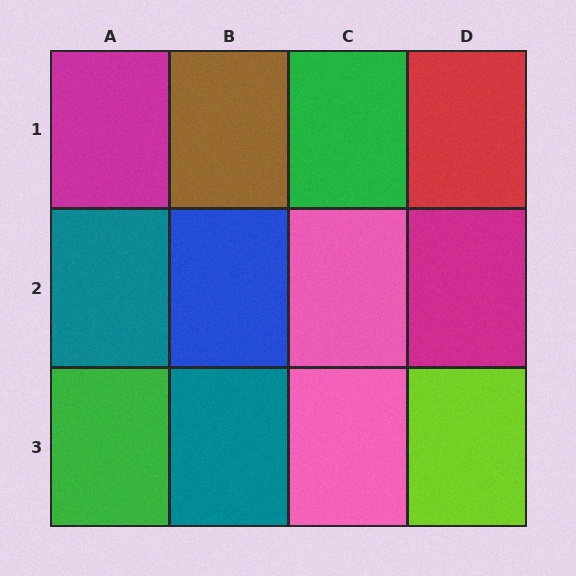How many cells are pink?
2 cells are pink.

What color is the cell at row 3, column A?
Green.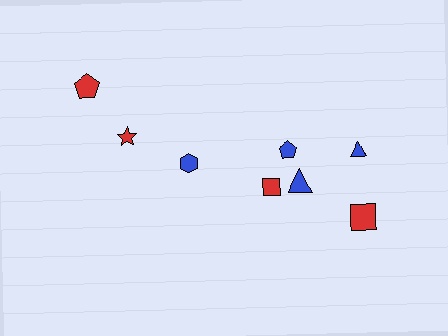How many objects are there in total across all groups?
There are 8 objects.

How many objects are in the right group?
There are 5 objects.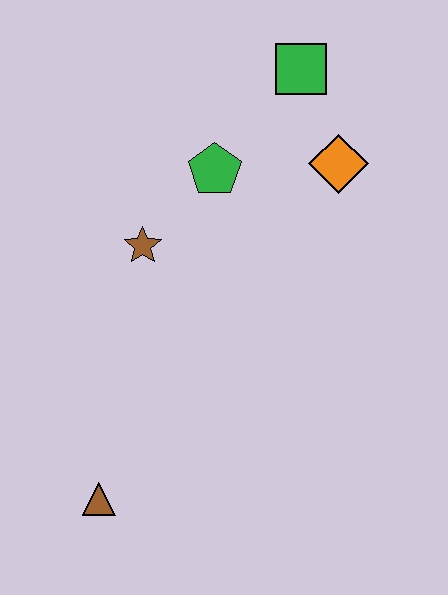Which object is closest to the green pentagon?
The brown star is closest to the green pentagon.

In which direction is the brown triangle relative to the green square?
The brown triangle is below the green square.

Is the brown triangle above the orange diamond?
No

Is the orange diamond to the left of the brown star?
No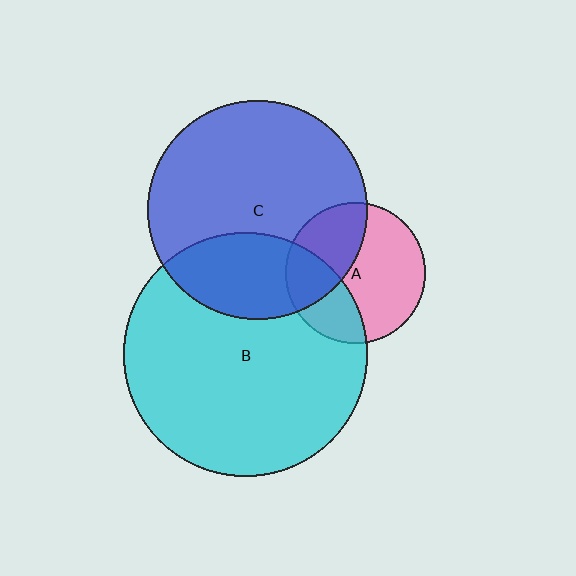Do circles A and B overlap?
Yes.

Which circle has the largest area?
Circle B (cyan).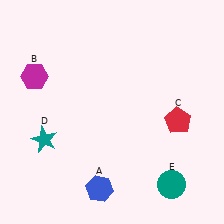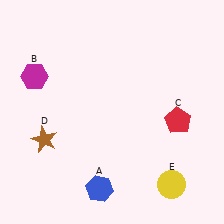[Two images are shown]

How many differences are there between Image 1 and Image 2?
There are 2 differences between the two images.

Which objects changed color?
D changed from teal to brown. E changed from teal to yellow.